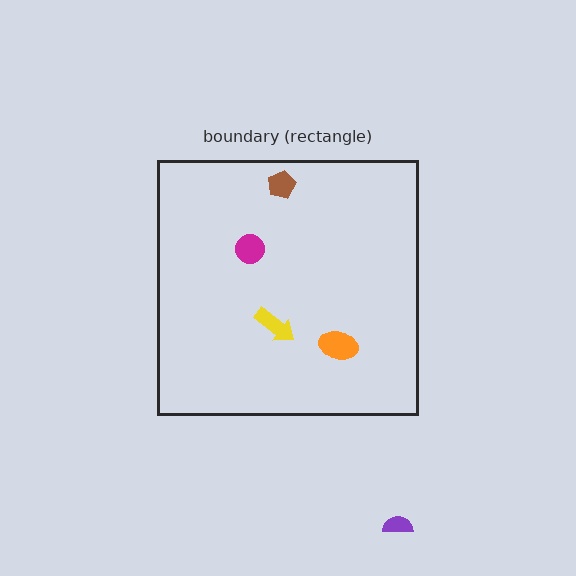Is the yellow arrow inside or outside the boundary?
Inside.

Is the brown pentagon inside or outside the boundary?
Inside.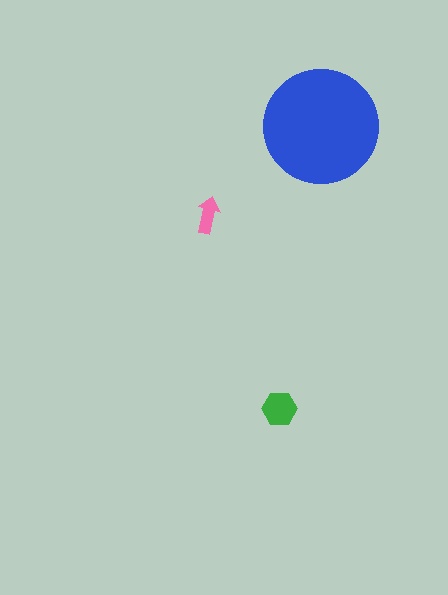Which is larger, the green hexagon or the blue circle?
The blue circle.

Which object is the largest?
The blue circle.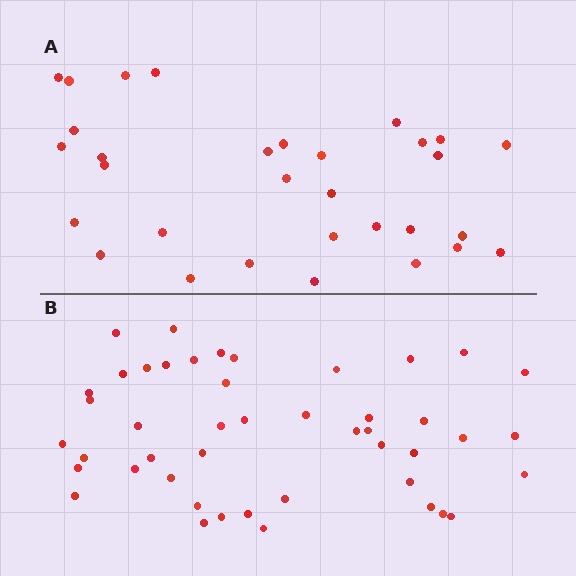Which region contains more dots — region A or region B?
Region B (the bottom region) has more dots.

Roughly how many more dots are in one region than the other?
Region B has approximately 15 more dots than region A.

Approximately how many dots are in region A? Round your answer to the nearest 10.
About 30 dots. (The exact count is 31, which rounds to 30.)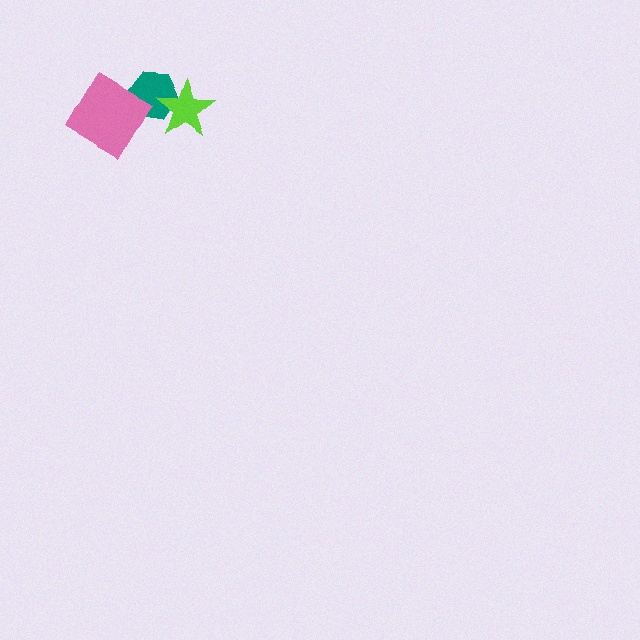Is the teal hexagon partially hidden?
Yes, it is partially covered by another shape.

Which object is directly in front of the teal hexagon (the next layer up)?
The lime star is directly in front of the teal hexagon.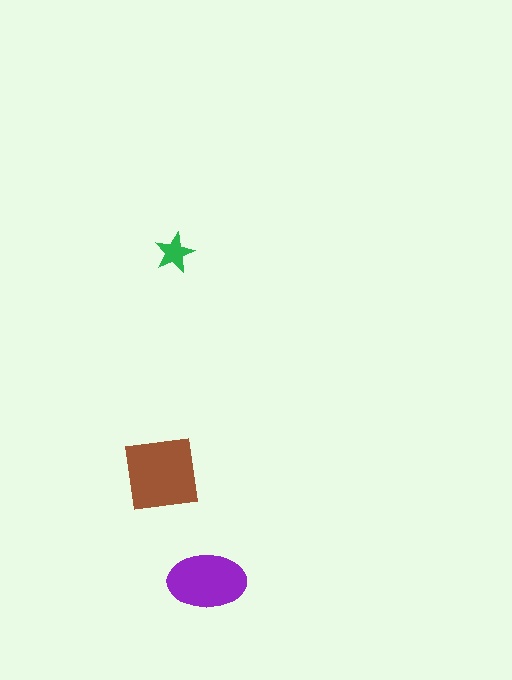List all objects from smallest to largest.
The green star, the purple ellipse, the brown square.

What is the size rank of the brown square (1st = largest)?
1st.